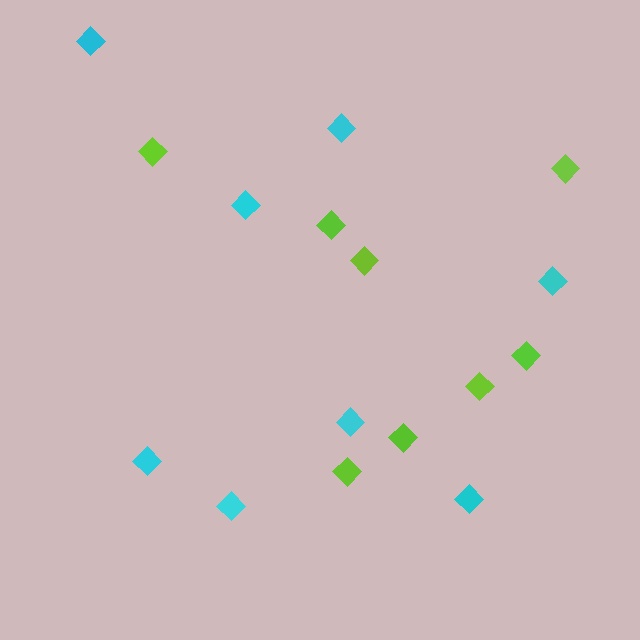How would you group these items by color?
There are 2 groups: one group of lime diamonds (8) and one group of cyan diamonds (8).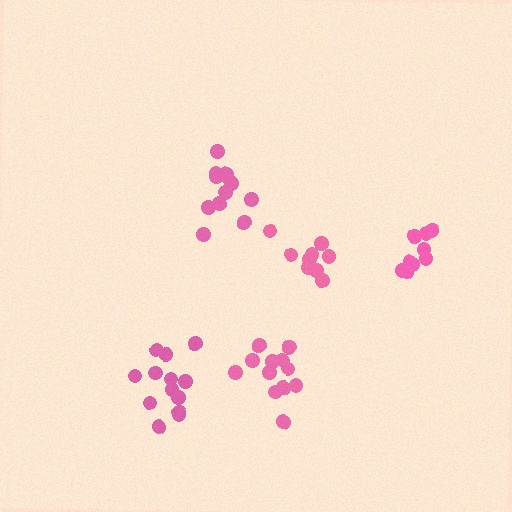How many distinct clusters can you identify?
There are 5 distinct clusters.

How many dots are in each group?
Group 1: 13 dots, Group 2: 9 dots, Group 3: 13 dots, Group 4: 9 dots, Group 5: 13 dots (57 total).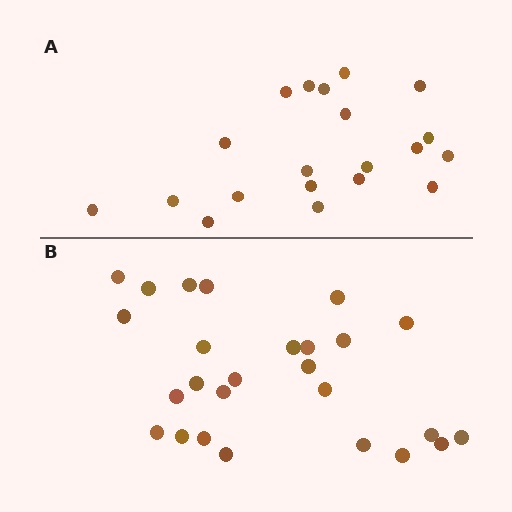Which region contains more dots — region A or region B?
Region B (the bottom region) has more dots.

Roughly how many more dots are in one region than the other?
Region B has about 6 more dots than region A.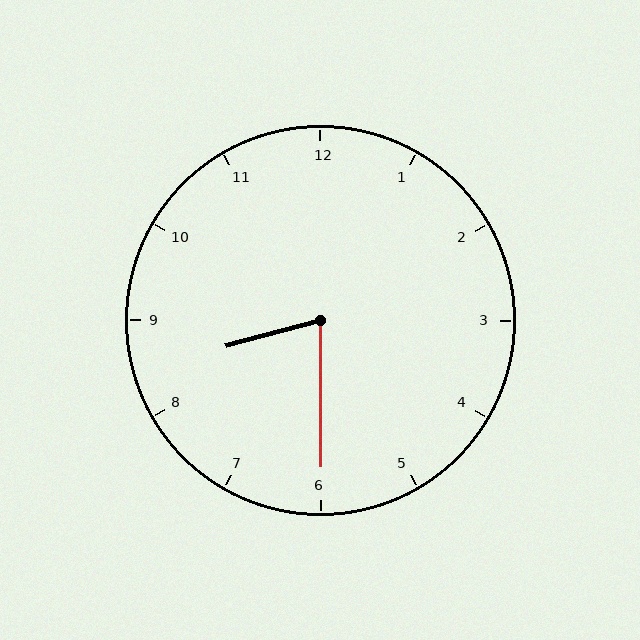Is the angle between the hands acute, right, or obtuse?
It is acute.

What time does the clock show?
8:30.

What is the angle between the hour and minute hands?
Approximately 75 degrees.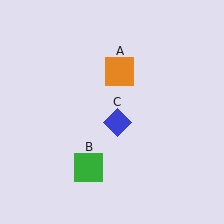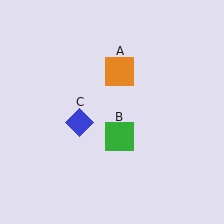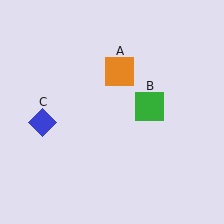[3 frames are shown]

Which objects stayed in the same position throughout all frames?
Orange square (object A) remained stationary.